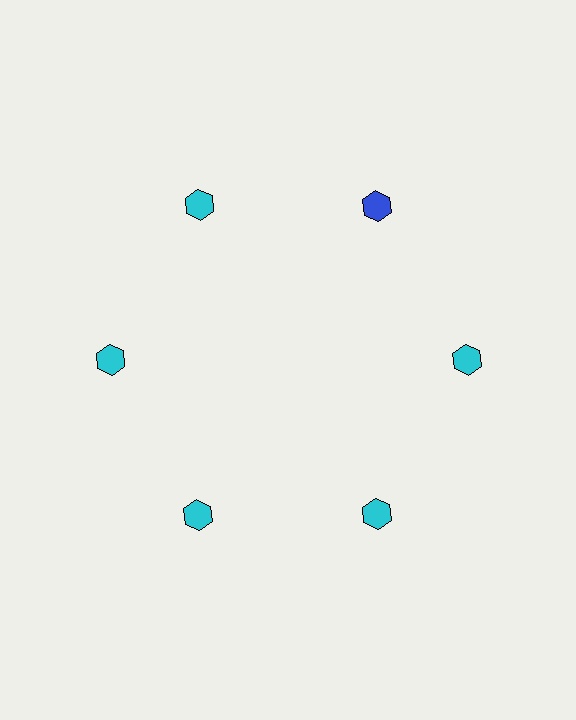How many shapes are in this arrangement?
There are 6 shapes arranged in a ring pattern.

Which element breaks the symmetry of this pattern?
The blue hexagon at roughly the 1 o'clock position breaks the symmetry. All other shapes are cyan hexagons.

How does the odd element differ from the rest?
It has a different color: blue instead of cyan.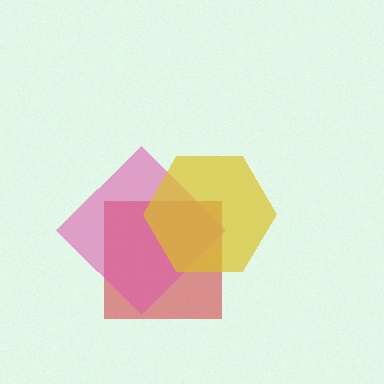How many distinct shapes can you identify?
There are 3 distinct shapes: a red square, a pink diamond, a yellow hexagon.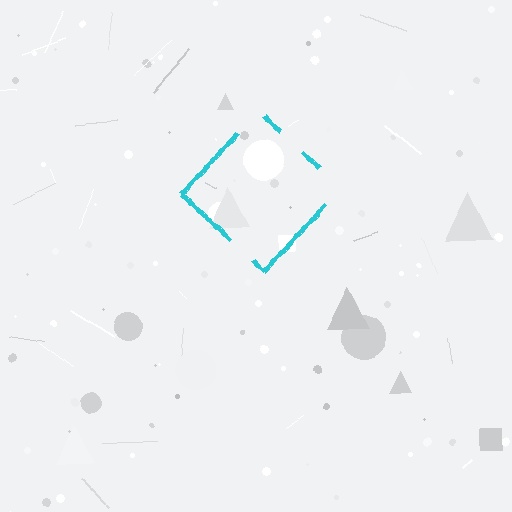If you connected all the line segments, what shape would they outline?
They would outline a diamond.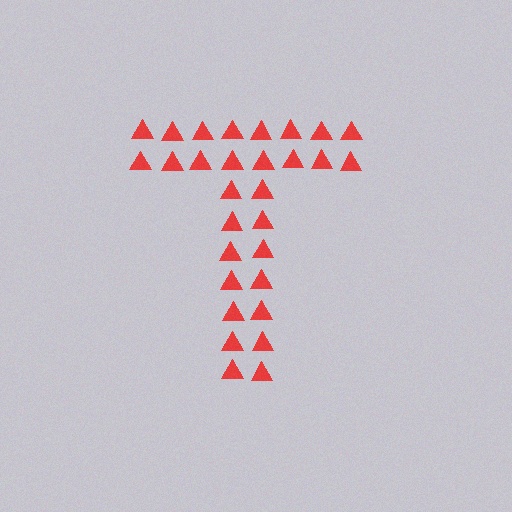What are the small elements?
The small elements are triangles.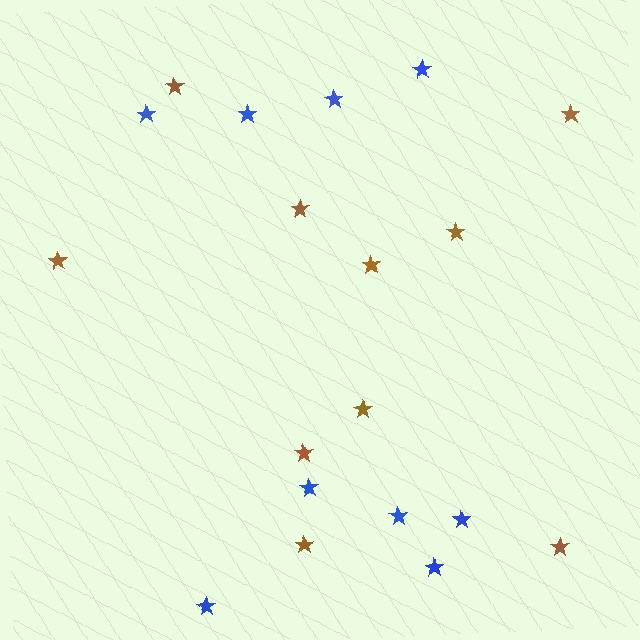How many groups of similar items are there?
There are 2 groups: one group of brown stars (10) and one group of blue stars (9).